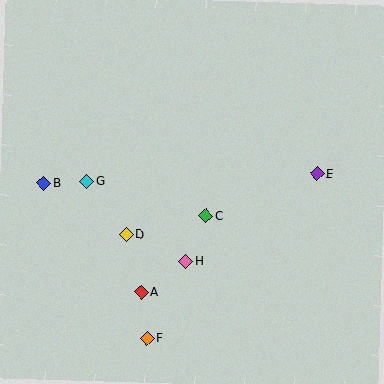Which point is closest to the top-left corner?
Point B is closest to the top-left corner.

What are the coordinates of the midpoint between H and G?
The midpoint between H and G is at (136, 221).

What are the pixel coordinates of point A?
Point A is at (141, 292).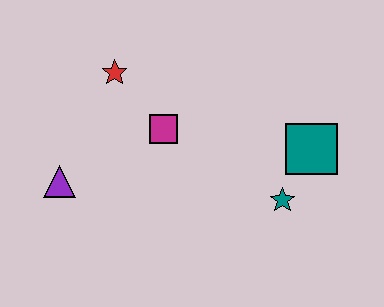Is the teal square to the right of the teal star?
Yes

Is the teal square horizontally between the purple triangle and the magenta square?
No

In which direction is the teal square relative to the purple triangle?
The teal square is to the right of the purple triangle.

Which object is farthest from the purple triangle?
The teal square is farthest from the purple triangle.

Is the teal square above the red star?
No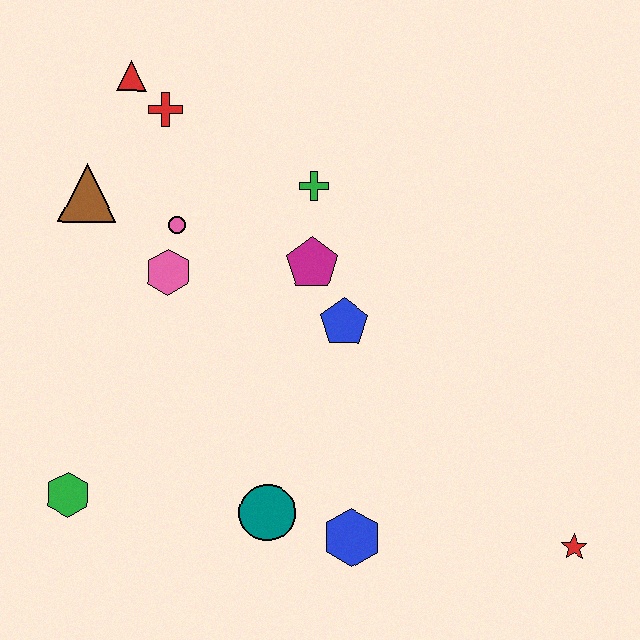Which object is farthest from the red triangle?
The red star is farthest from the red triangle.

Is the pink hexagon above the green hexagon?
Yes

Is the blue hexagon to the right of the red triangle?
Yes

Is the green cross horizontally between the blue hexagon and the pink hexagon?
Yes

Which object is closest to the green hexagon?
The teal circle is closest to the green hexagon.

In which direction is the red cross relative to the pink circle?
The red cross is above the pink circle.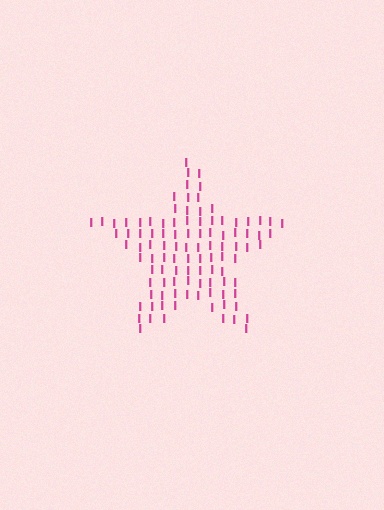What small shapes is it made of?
It is made of small letter I's.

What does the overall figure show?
The overall figure shows a star.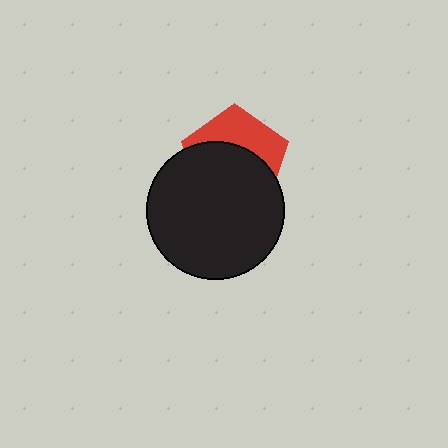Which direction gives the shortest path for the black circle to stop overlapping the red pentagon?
Moving down gives the shortest separation.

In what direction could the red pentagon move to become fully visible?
The red pentagon could move up. That would shift it out from behind the black circle entirely.